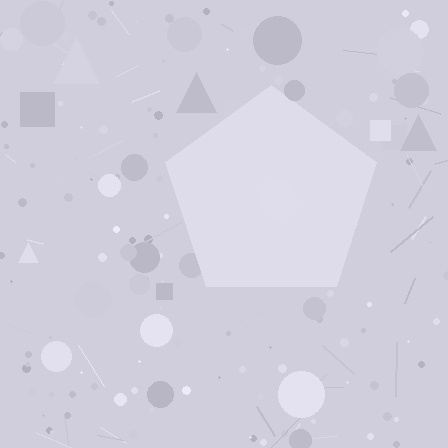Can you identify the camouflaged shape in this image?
The camouflaged shape is a pentagon.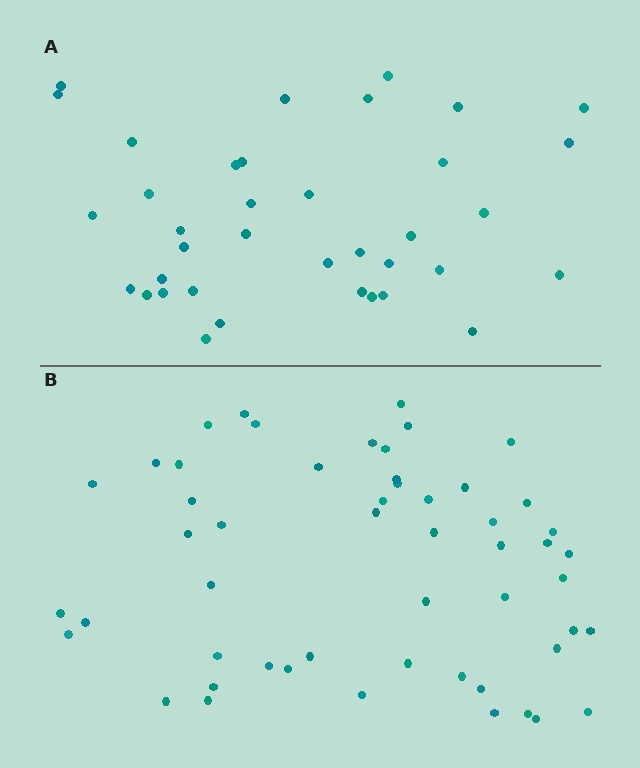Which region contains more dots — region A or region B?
Region B (the bottom region) has more dots.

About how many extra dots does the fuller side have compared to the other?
Region B has approximately 15 more dots than region A.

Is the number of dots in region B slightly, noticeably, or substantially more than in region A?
Region B has noticeably more, but not dramatically so. The ratio is roughly 1.4 to 1.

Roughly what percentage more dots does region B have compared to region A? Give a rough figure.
About 45% more.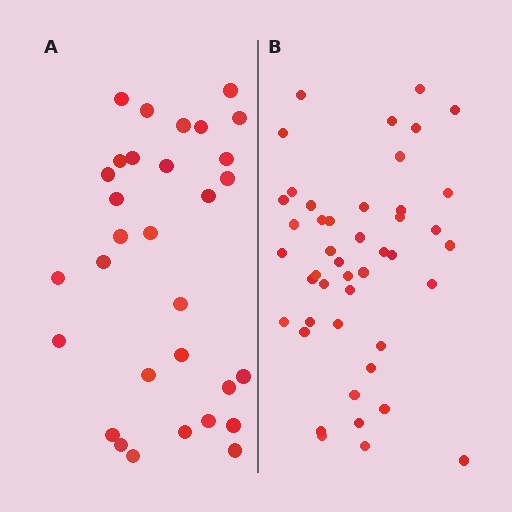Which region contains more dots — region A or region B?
Region B (the right region) has more dots.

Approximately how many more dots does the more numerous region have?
Region B has approximately 15 more dots than region A.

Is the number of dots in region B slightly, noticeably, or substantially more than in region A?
Region B has substantially more. The ratio is roughly 1.5 to 1.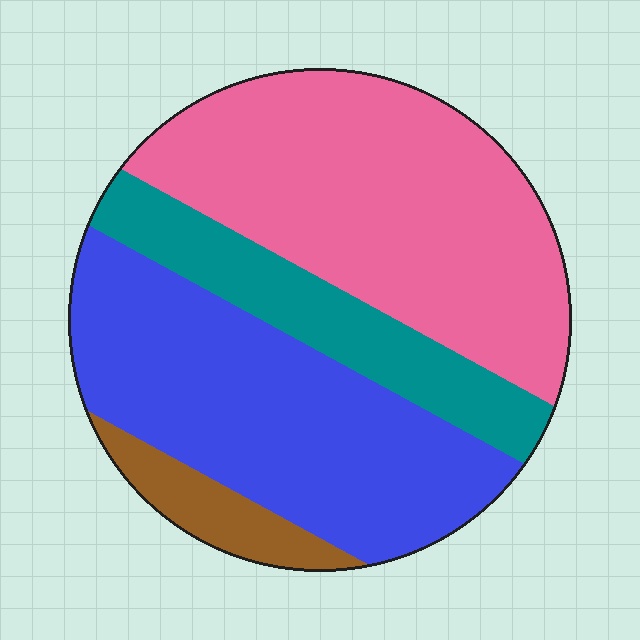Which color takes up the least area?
Brown, at roughly 5%.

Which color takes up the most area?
Pink, at roughly 40%.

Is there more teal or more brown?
Teal.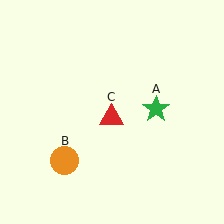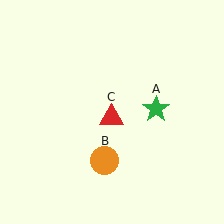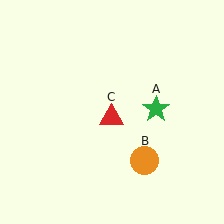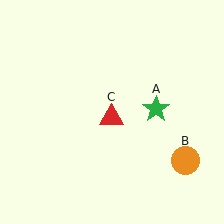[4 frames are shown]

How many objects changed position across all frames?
1 object changed position: orange circle (object B).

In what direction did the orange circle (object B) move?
The orange circle (object B) moved right.